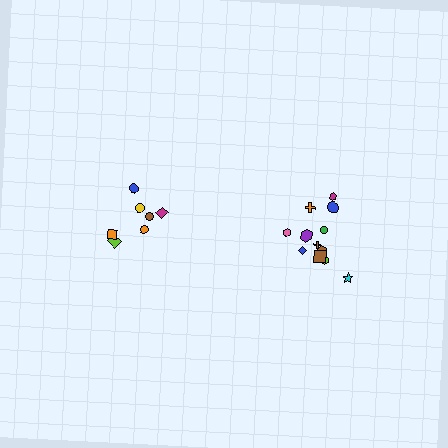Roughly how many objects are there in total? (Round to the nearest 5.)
Roughly 20 objects in total.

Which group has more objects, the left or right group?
The right group.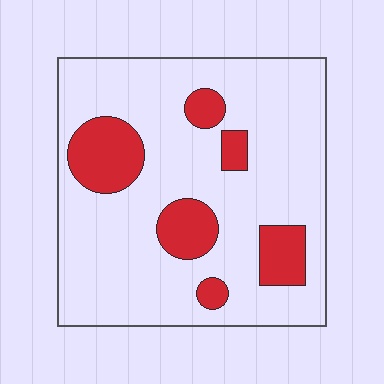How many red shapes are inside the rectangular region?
6.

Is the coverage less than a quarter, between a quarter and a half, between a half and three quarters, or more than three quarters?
Less than a quarter.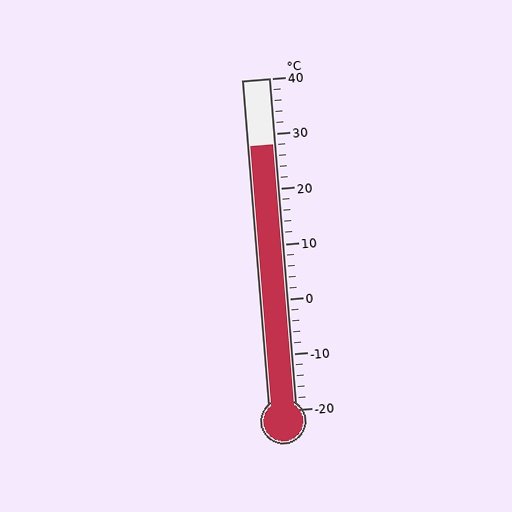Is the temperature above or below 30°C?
The temperature is below 30°C.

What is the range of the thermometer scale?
The thermometer scale ranges from -20°C to 40°C.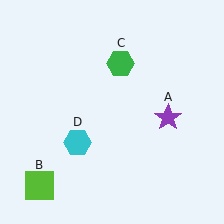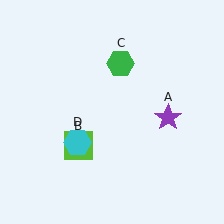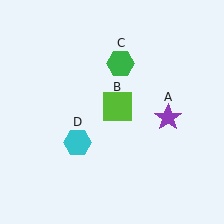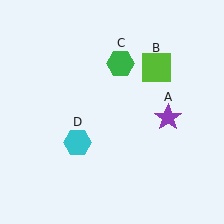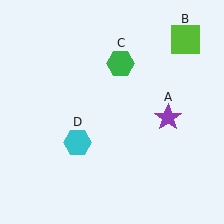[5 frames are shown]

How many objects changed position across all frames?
1 object changed position: lime square (object B).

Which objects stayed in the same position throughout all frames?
Purple star (object A) and green hexagon (object C) and cyan hexagon (object D) remained stationary.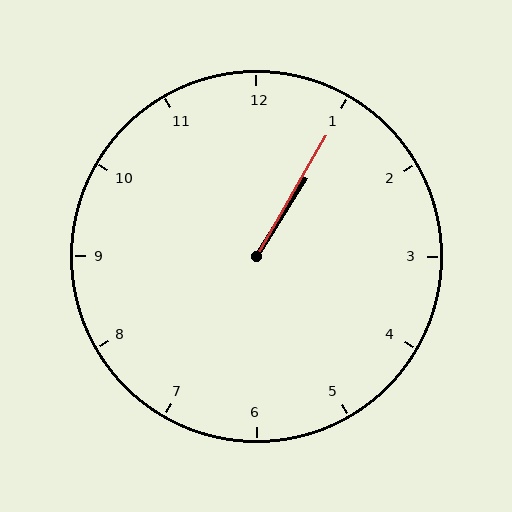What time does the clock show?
1:05.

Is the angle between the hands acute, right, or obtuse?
It is acute.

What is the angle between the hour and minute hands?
Approximately 2 degrees.